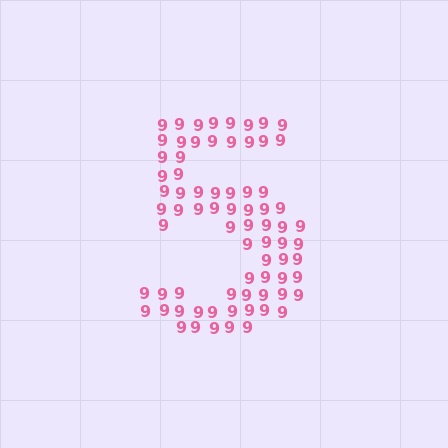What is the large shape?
The large shape is the digit 5.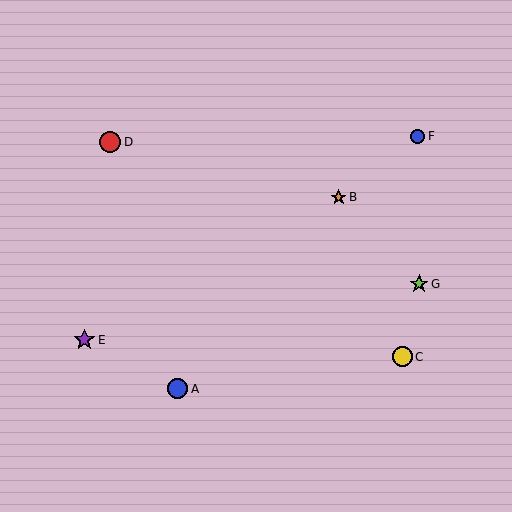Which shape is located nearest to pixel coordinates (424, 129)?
The blue circle (labeled F) at (418, 136) is nearest to that location.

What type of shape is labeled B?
Shape B is an orange star.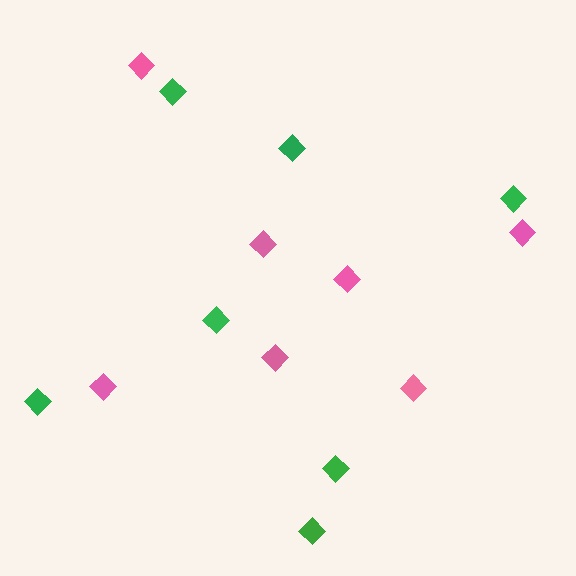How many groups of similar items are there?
There are 2 groups: one group of pink diamonds (7) and one group of green diamonds (7).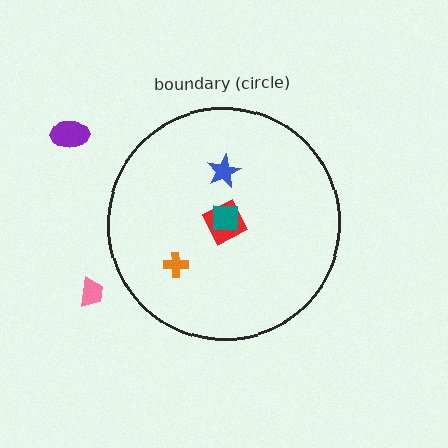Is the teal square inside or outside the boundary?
Inside.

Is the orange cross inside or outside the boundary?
Inside.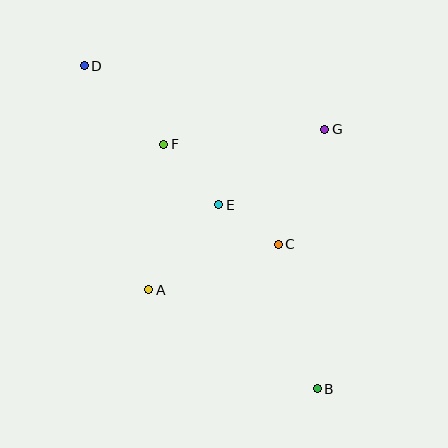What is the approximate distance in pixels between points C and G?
The distance between C and G is approximately 124 pixels.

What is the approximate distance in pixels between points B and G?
The distance between B and G is approximately 260 pixels.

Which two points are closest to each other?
Points C and E are closest to each other.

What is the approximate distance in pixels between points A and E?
The distance between A and E is approximately 110 pixels.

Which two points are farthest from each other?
Points B and D are farthest from each other.